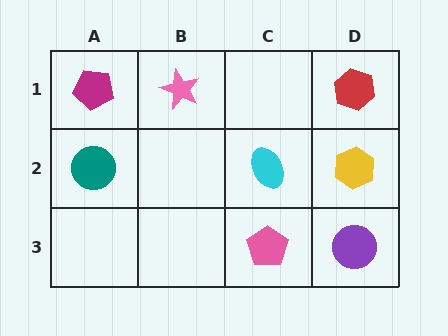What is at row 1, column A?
A magenta pentagon.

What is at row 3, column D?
A purple circle.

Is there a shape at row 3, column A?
No, that cell is empty.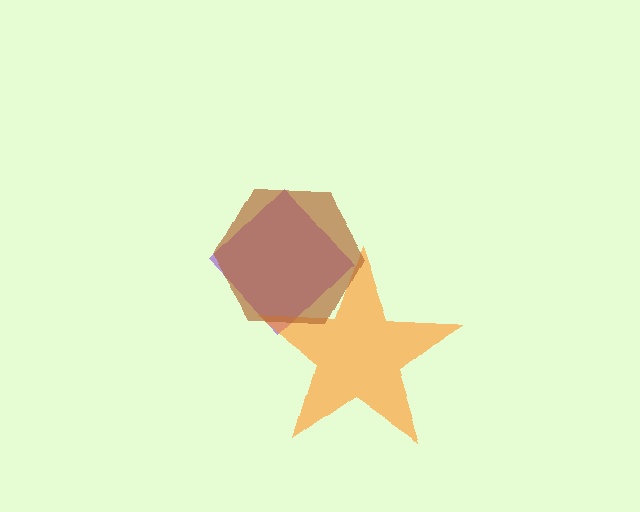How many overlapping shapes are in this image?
There are 3 overlapping shapes in the image.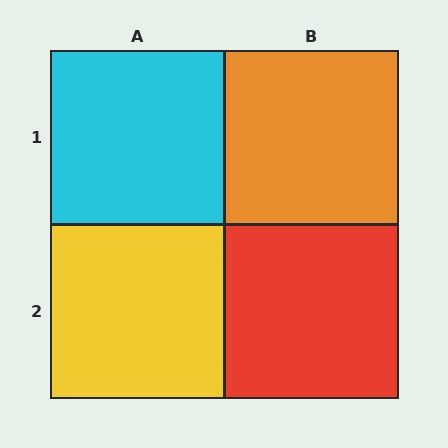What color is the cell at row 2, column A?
Yellow.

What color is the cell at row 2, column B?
Red.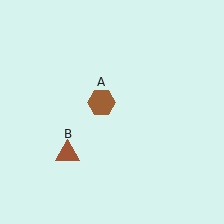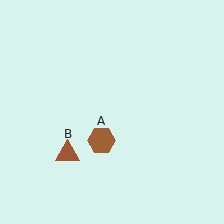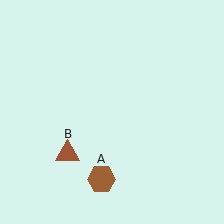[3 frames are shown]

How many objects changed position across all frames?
1 object changed position: brown hexagon (object A).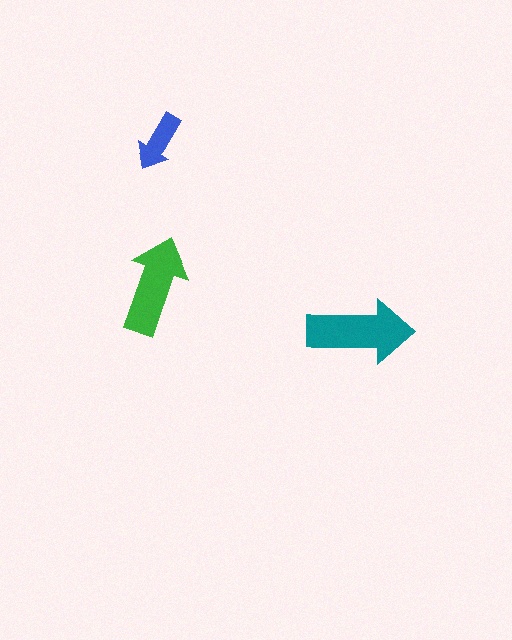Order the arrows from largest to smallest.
the teal one, the green one, the blue one.